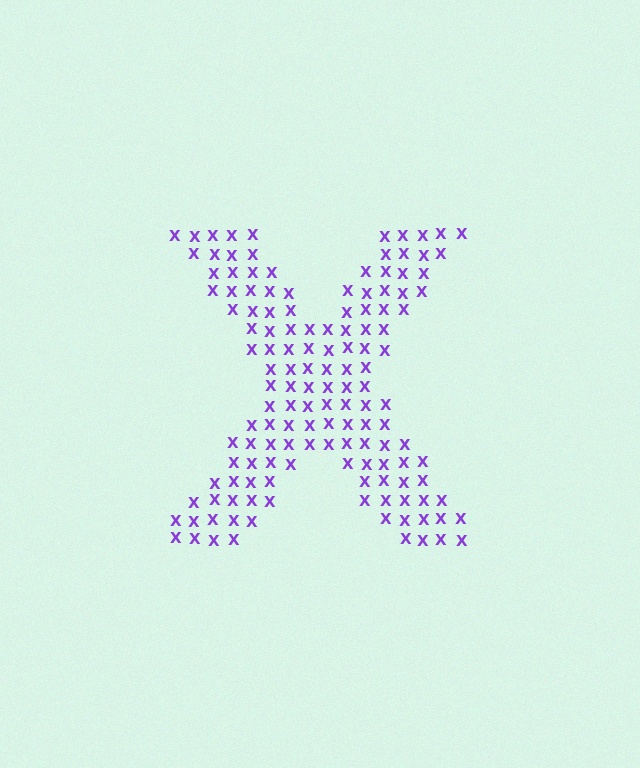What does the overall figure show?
The overall figure shows the letter X.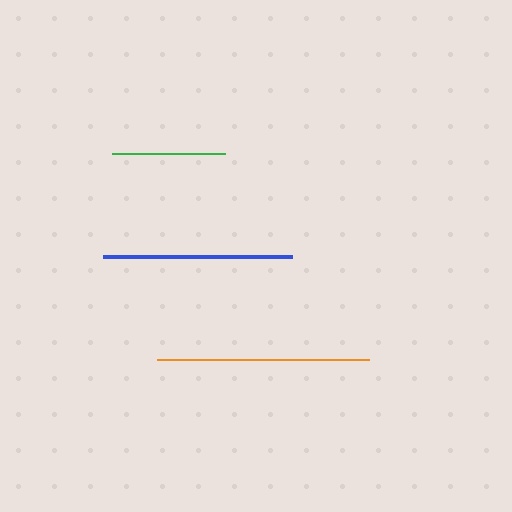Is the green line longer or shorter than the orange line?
The orange line is longer than the green line.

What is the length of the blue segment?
The blue segment is approximately 190 pixels long.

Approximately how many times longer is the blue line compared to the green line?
The blue line is approximately 1.7 times the length of the green line.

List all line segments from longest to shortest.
From longest to shortest: orange, blue, green.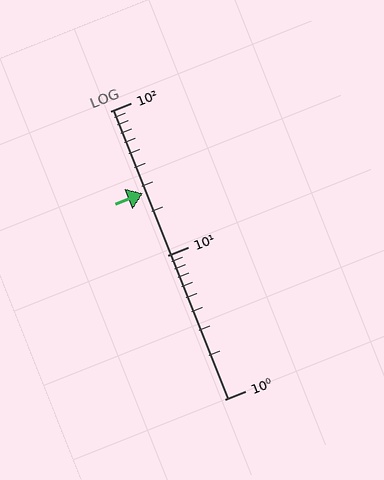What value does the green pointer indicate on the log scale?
The pointer indicates approximately 27.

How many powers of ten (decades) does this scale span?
The scale spans 2 decades, from 1 to 100.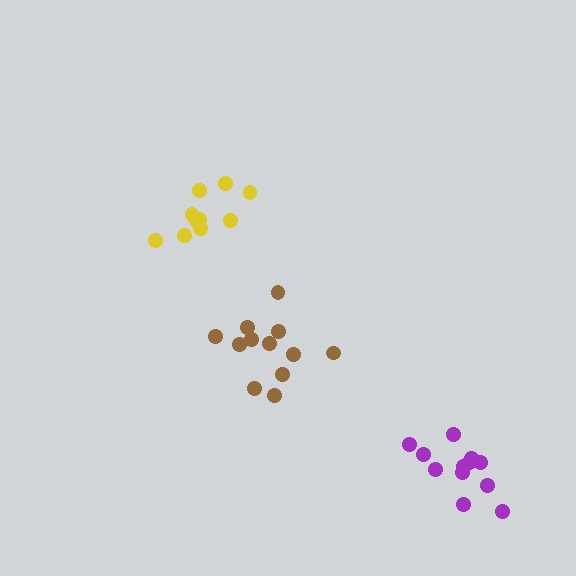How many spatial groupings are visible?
There are 3 spatial groupings.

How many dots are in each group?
Group 1: 12 dots, Group 2: 10 dots, Group 3: 12 dots (34 total).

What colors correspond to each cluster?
The clusters are colored: brown, yellow, purple.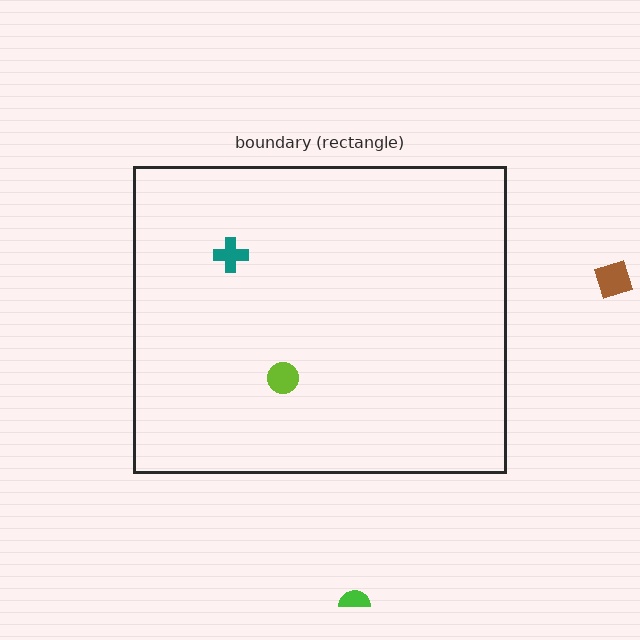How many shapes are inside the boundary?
2 inside, 2 outside.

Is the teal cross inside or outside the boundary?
Inside.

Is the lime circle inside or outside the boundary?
Inside.